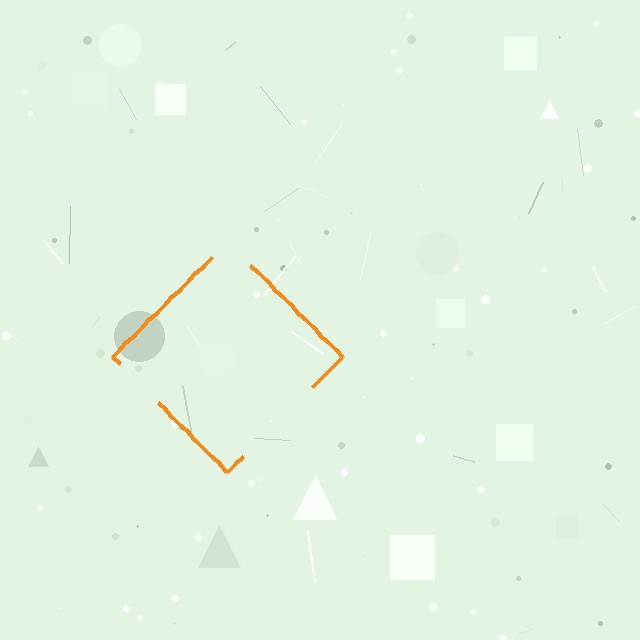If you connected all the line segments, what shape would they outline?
They would outline a diamond.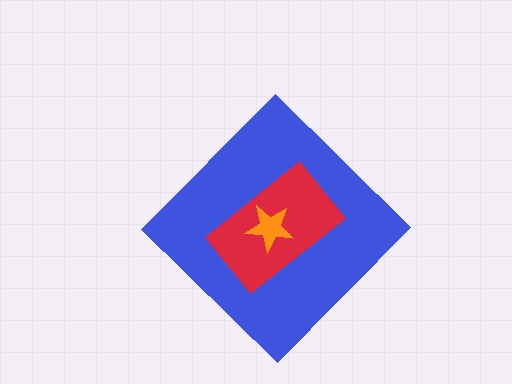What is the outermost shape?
The blue diamond.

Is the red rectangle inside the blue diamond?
Yes.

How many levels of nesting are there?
3.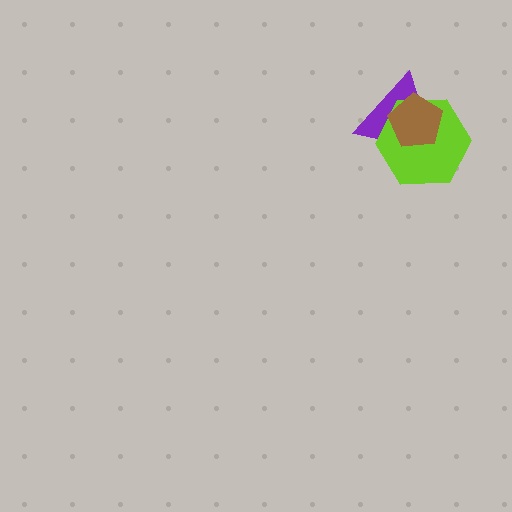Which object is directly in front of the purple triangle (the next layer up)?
The lime hexagon is directly in front of the purple triangle.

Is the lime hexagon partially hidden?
Yes, it is partially covered by another shape.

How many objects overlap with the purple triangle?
2 objects overlap with the purple triangle.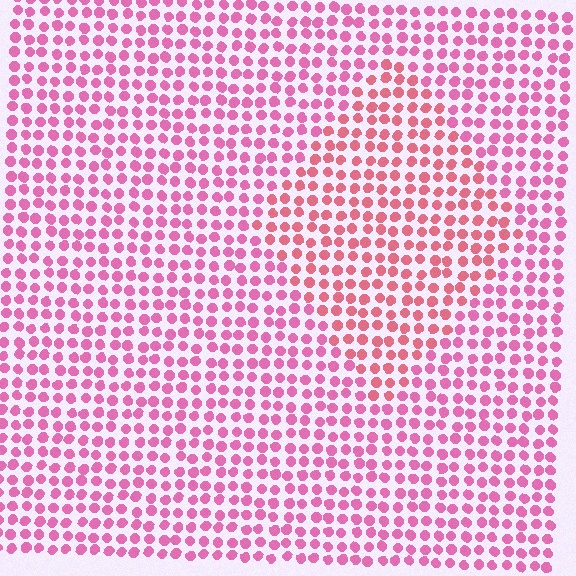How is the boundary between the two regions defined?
The boundary is defined purely by a slight shift in hue (about 23 degrees). Spacing, size, and orientation are identical on both sides.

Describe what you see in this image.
The image is filled with small pink elements in a uniform arrangement. A diamond-shaped region is visible where the elements are tinted to a slightly different hue, forming a subtle color boundary.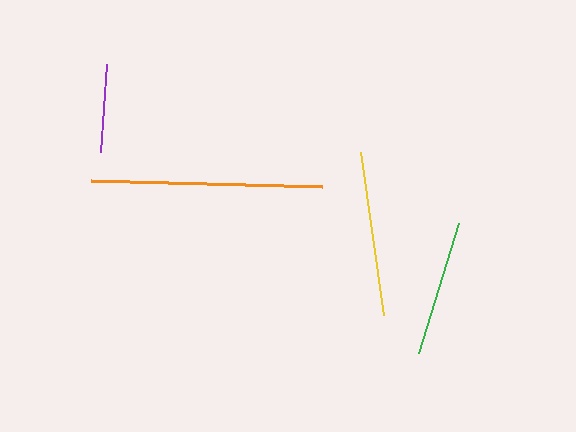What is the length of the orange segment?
The orange segment is approximately 230 pixels long.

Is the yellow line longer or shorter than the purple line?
The yellow line is longer than the purple line.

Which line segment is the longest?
The orange line is the longest at approximately 230 pixels.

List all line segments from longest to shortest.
From longest to shortest: orange, yellow, green, purple.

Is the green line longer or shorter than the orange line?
The orange line is longer than the green line.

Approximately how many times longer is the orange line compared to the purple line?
The orange line is approximately 2.6 times the length of the purple line.